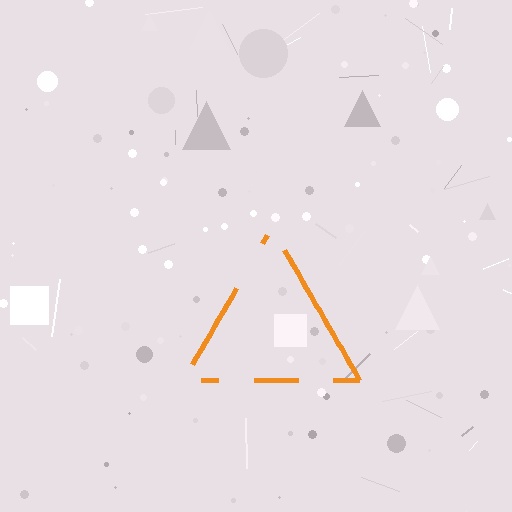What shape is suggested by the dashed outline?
The dashed outline suggests a triangle.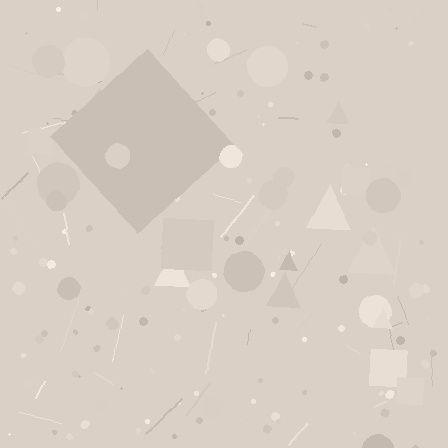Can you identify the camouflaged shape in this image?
The camouflaged shape is a diamond.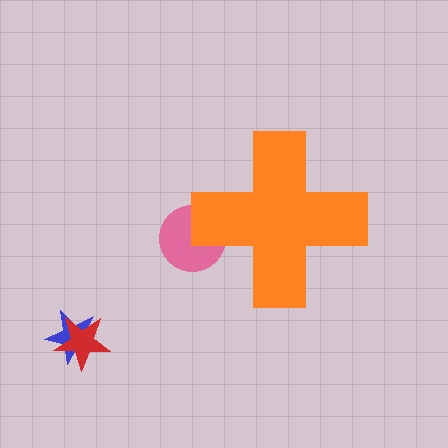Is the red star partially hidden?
No, the red star is fully visible.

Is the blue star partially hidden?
No, the blue star is fully visible.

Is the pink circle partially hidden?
Yes, the pink circle is partially hidden behind the orange cross.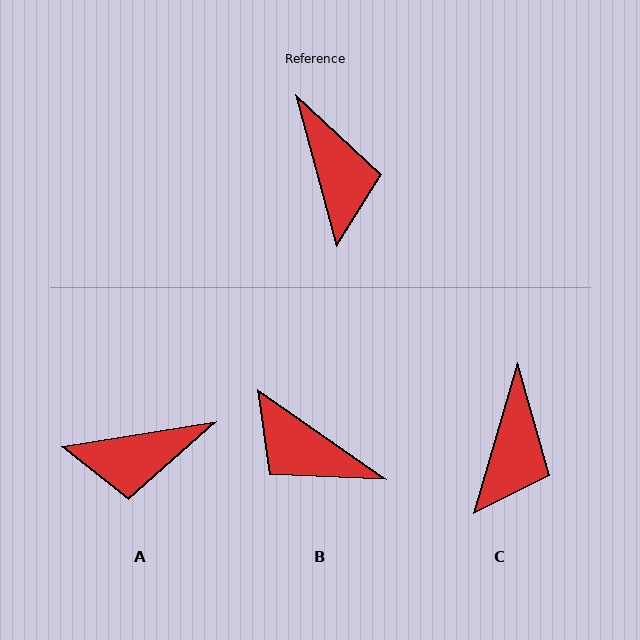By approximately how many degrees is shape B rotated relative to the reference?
Approximately 140 degrees clockwise.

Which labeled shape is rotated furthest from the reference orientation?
B, about 140 degrees away.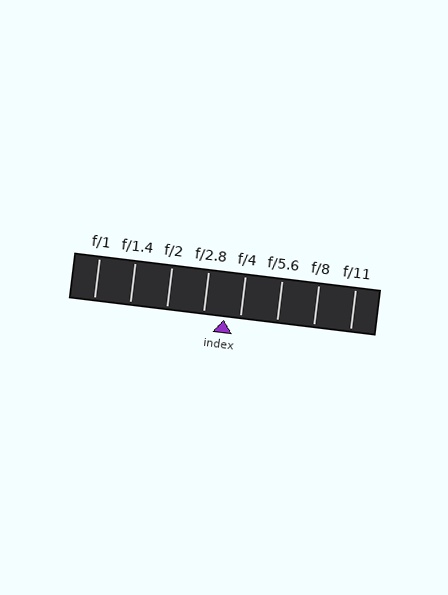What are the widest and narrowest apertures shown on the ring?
The widest aperture shown is f/1 and the narrowest is f/11.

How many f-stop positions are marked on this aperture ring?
There are 8 f-stop positions marked.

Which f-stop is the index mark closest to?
The index mark is closest to f/4.